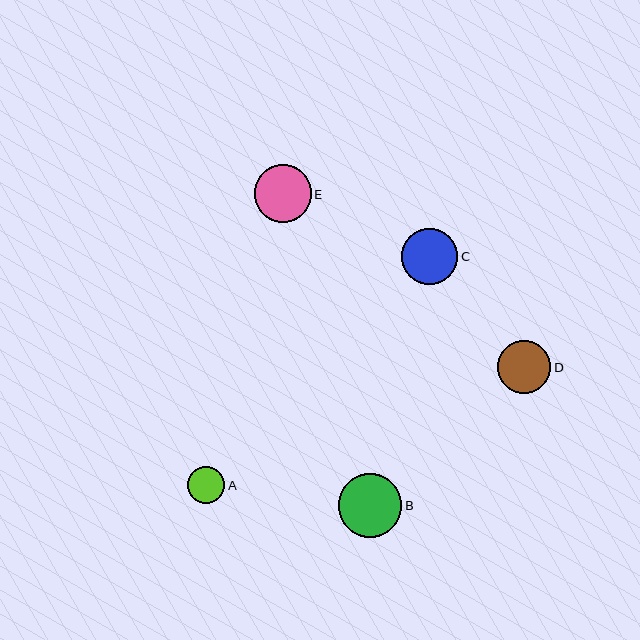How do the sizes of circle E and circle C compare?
Circle E and circle C are approximately the same size.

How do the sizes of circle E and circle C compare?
Circle E and circle C are approximately the same size.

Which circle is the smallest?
Circle A is the smallest with a size of approximately 37 pixels.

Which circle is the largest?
Circle B is the largest with a size of approximately 64 pixels.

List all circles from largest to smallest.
From largest to smallest: B, E, C, D, A.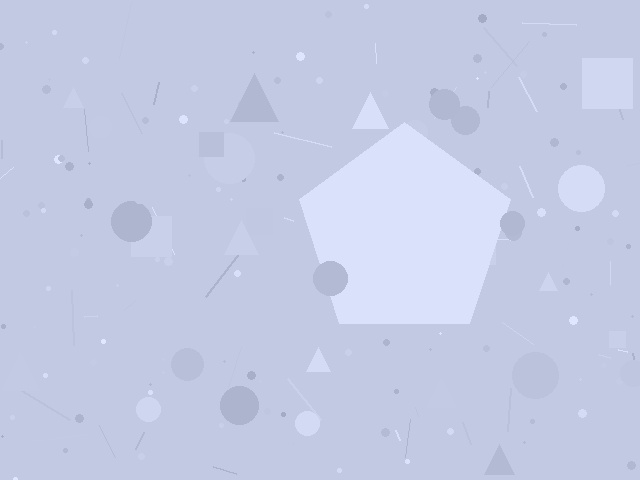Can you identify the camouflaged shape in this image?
The camouflaged shape is a pentagon.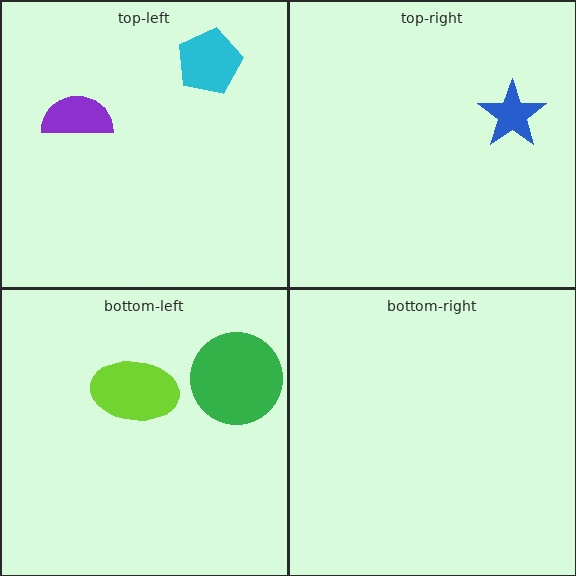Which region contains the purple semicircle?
The top-left region.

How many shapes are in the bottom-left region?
2.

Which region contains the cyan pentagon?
The top-left region.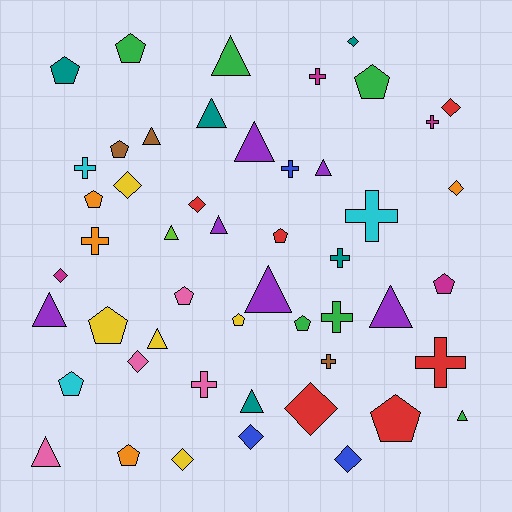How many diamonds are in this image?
There are 11 diamonds.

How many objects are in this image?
There are 50 objects.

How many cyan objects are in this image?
There are 3 cyan objects.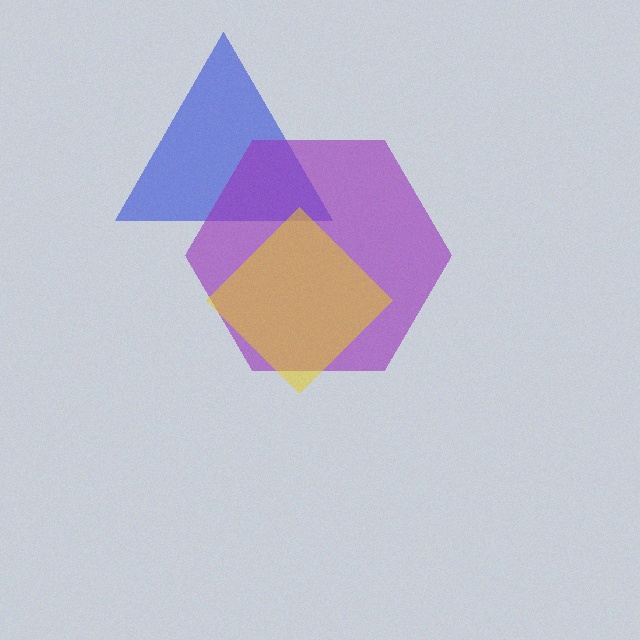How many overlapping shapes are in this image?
There are 3 overlapping shapes in the image.